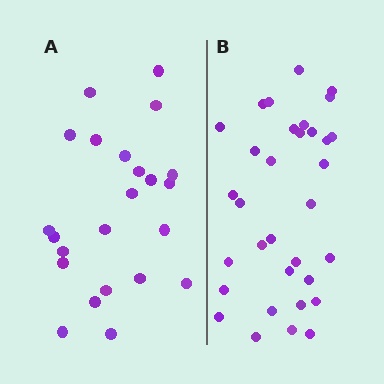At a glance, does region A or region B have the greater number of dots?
Region B (the right region) has more dots.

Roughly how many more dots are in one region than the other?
Region B has roughly 10 or so more dots than region A.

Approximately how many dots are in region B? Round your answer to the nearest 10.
About 30 dots. (The exact count is 33, which rounds to 30.)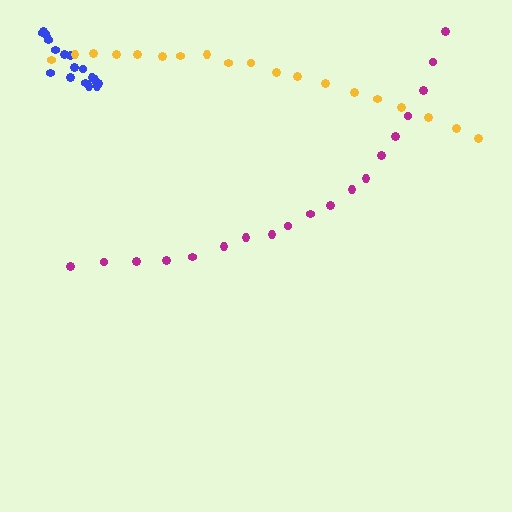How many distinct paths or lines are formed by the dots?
There are 3 distinct paths.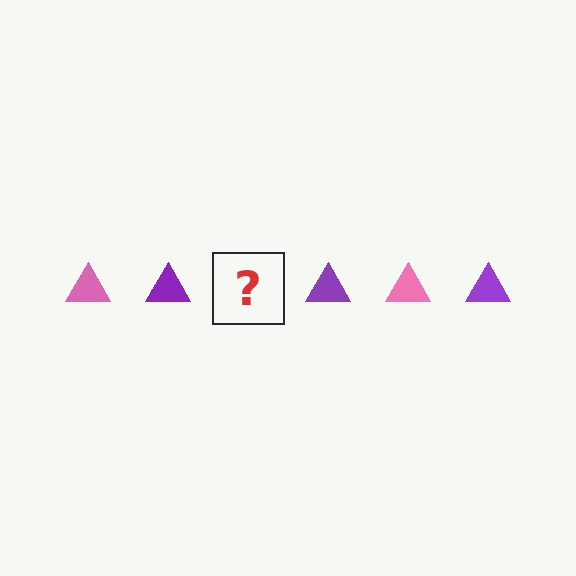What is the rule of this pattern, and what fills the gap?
The rule is that the pattern cycles through pink, purple triangles. The gap should be filled with a pink triangle.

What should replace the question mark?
The question mark should be replaced with a pink triangle.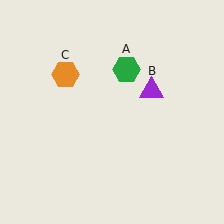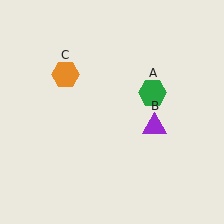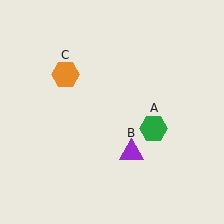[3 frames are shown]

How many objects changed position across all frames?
2 objects changed position: green hexagon (object A), purple triangle (object B).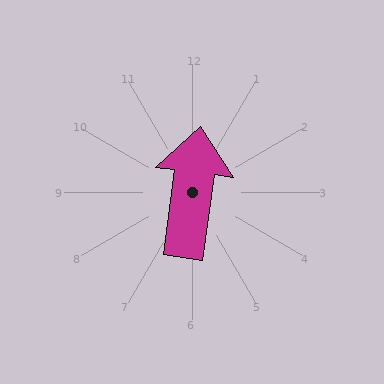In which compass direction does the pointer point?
North.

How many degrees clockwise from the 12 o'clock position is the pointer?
Approximately 8 degrees.